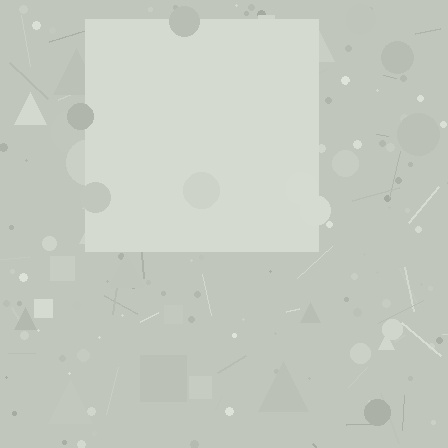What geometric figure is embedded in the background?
A square is embedded in the background.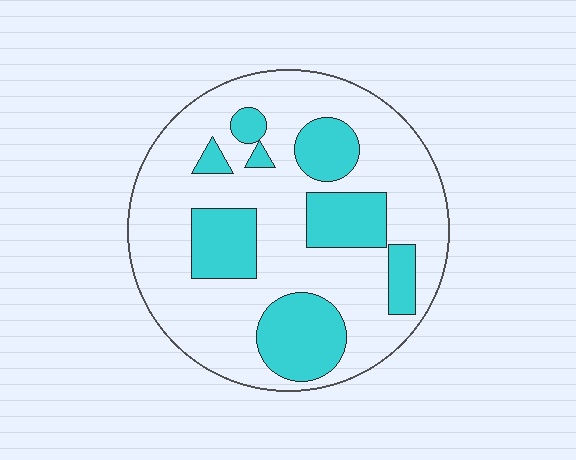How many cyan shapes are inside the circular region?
8.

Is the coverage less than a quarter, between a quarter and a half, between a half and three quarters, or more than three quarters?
Between a quarter and a half.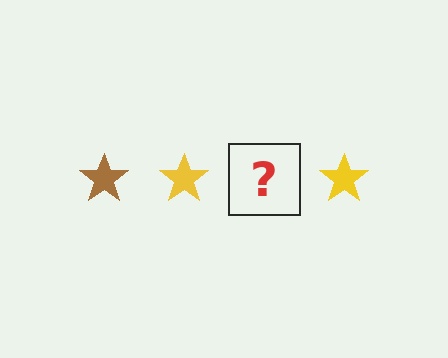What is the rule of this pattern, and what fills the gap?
The rule is that the pattern cycles through brown, yellow stars. The gap should be filled with a brown star.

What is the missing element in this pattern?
The missing element is a brown star.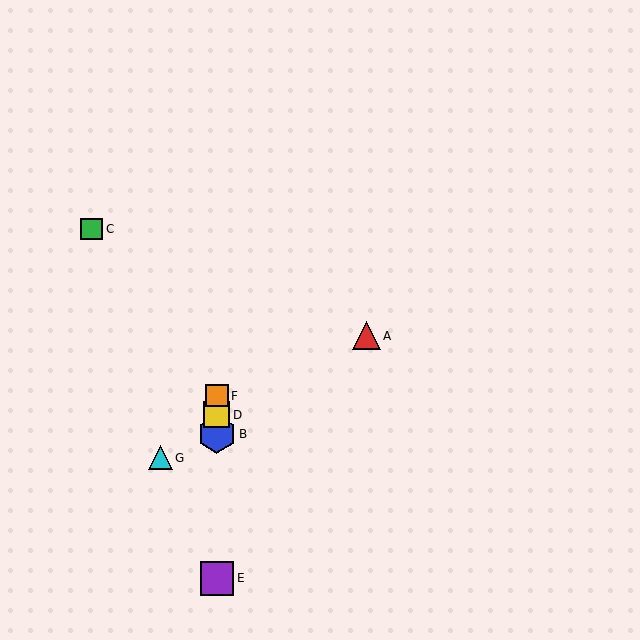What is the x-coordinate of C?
Object C is at x≈92.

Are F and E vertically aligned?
Yes, both are at x≈217.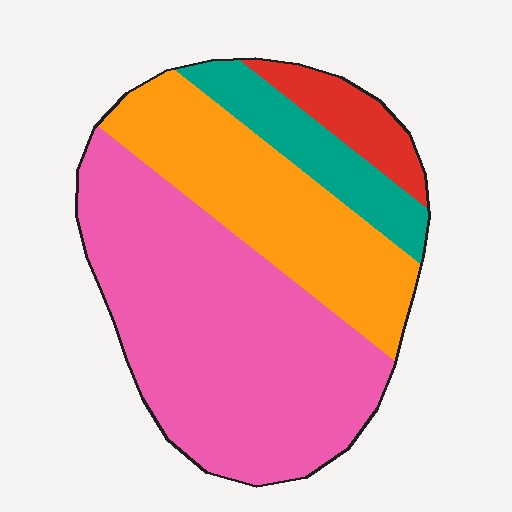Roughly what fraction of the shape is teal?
Teal takes up about one eighth (1/8) of the shape.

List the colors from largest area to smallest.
From largest to smallest: pink, orange, teal, red.